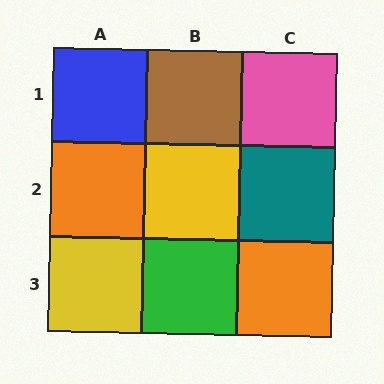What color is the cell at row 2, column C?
Teal.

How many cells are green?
1 cell is green.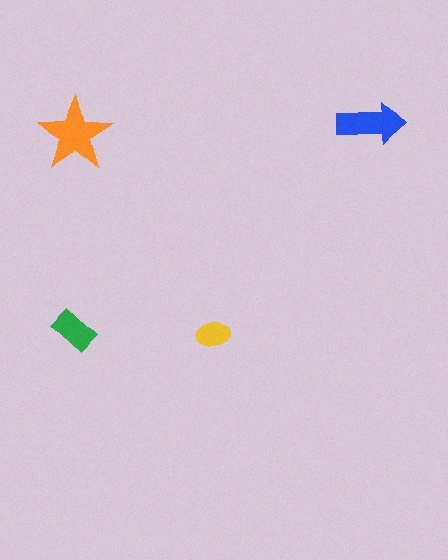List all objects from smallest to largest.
The yellow ellipse, the green rectangle, the blue arrow, the orange star.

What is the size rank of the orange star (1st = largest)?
1st.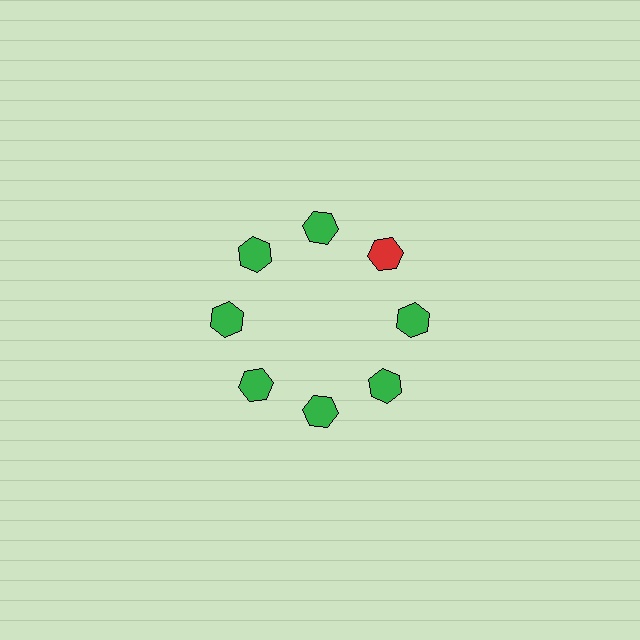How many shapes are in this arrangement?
There are 8 shapes arranged in a ring pattern.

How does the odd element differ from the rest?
It has a different color: red instead of green.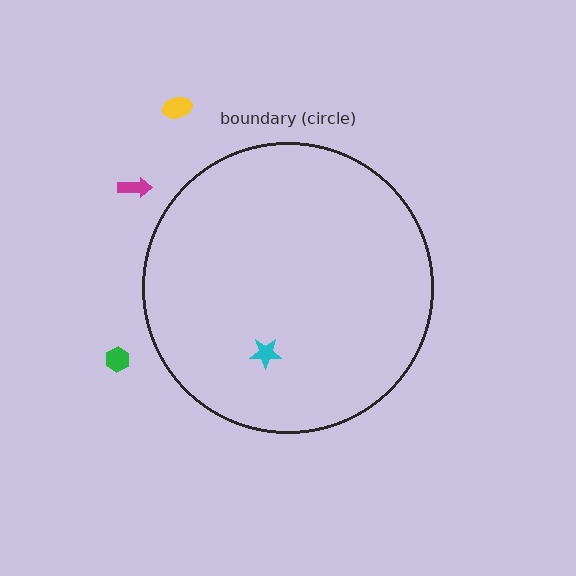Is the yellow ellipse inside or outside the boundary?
Outside.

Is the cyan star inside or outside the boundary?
Inside.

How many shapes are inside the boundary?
1 inside, 3 outside.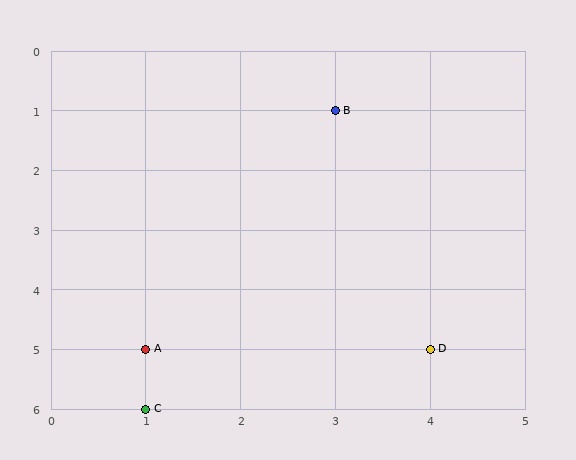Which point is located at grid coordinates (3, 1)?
Point B is at (3, 1).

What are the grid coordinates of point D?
Point D is at grid coordinates (4, 5).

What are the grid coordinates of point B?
Point B is at grid coordinates (3, 1).